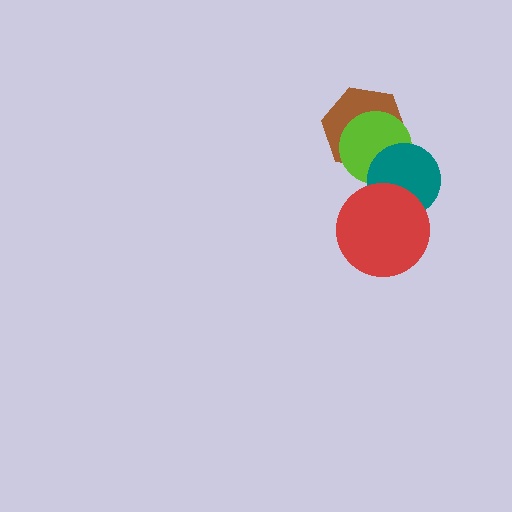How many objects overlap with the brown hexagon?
2 objects overlap with the brown hexagon.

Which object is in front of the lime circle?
The teal circle is in front of the lime circle.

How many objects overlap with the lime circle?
2 objects overlap with the lime circle.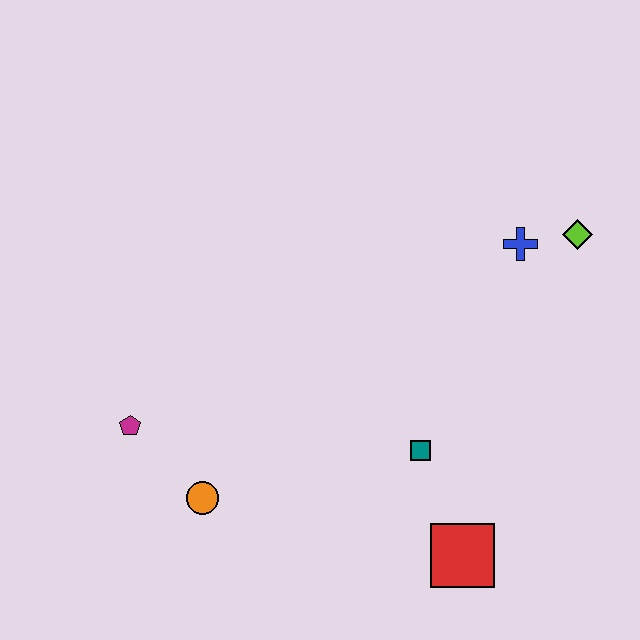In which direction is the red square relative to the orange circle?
The red square is to the right of the orange circle.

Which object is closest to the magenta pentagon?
The orange circle is closest to the magenta pentagon.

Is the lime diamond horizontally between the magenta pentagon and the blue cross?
No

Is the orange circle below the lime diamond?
Yes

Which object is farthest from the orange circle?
The lime diamond is farthest from the orange circle.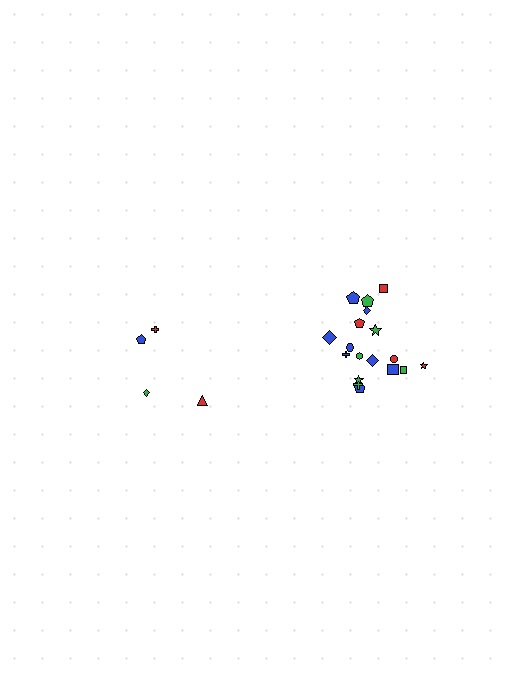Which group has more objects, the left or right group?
The right group.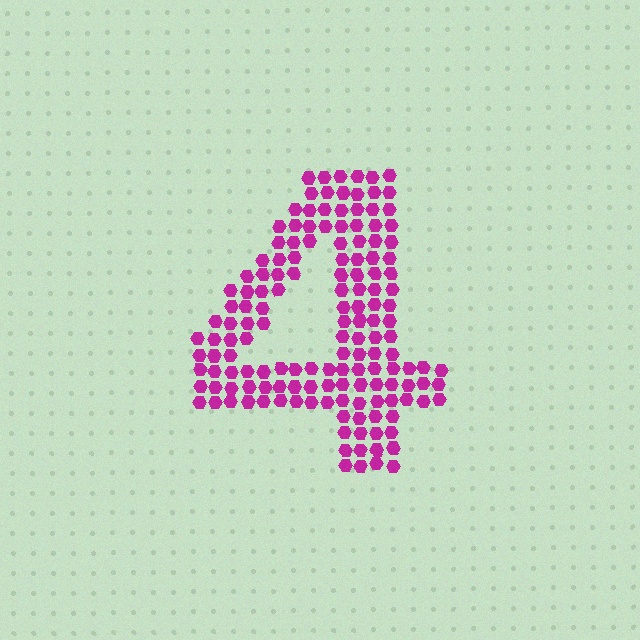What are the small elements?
The small elements are hexagons.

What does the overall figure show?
The overall figure shows the digit 4.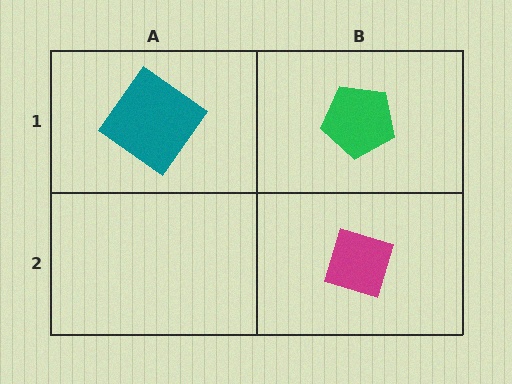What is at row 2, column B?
A magenta diamond.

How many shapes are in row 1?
2 shapes.